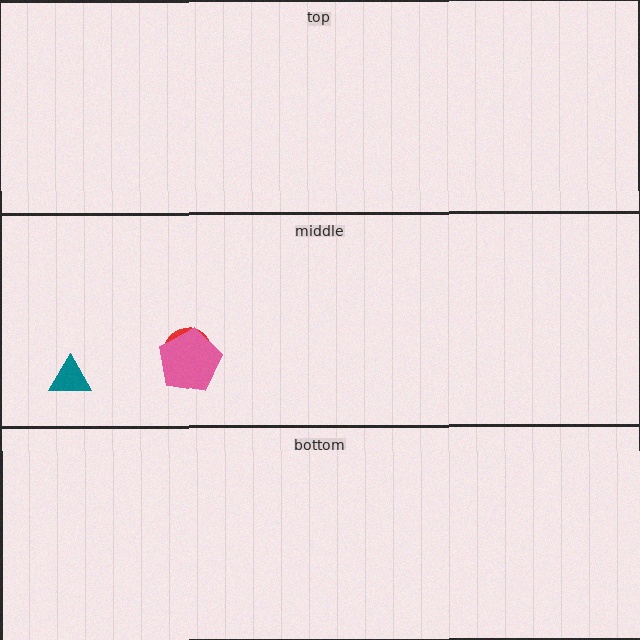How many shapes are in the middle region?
3.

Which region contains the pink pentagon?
The middle region.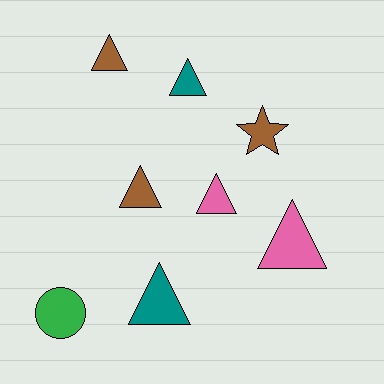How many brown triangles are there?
There are 2 brown triangles.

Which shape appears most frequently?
Triangle, with 6 objects.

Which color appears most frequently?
Brown, with 3 objects.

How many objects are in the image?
There are 8 objects.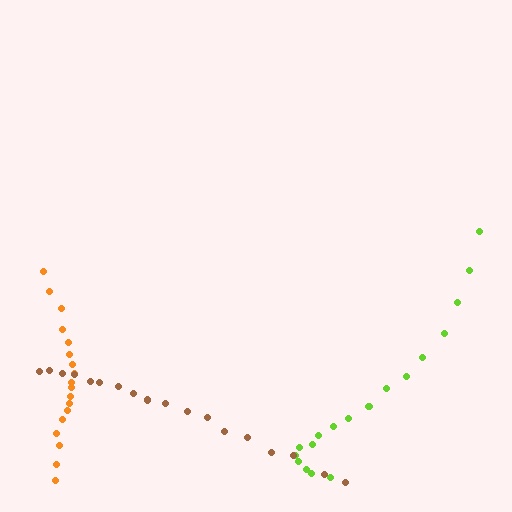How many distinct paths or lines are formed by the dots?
There are 3 distinct paths.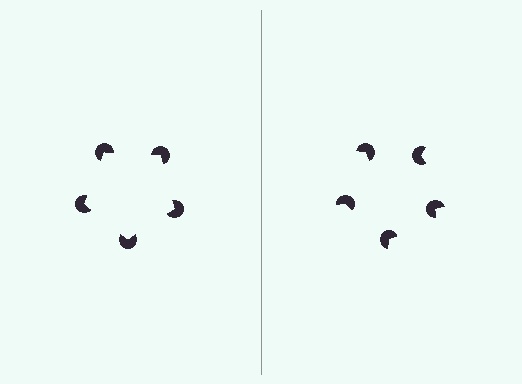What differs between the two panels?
The pac-man discs are positioned identically on both sides; only the wedge orientations differ. On the left they align to a pentagon; on the right they are misaligned.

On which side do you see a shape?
An illusory pentagon appears on the left side. On the right side the wedge cuts are rotated, so no coherent shape forms.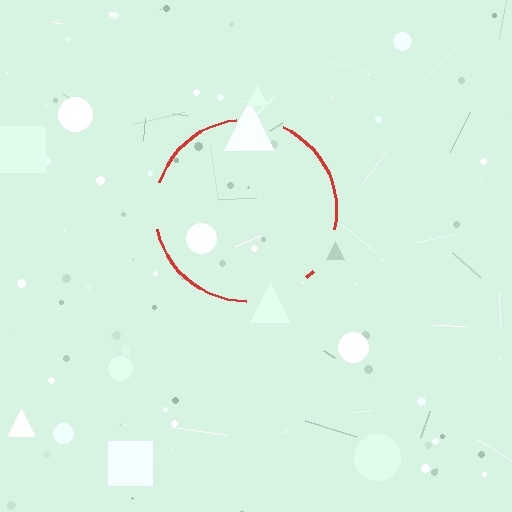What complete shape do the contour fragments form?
The contour fragments form a circle.